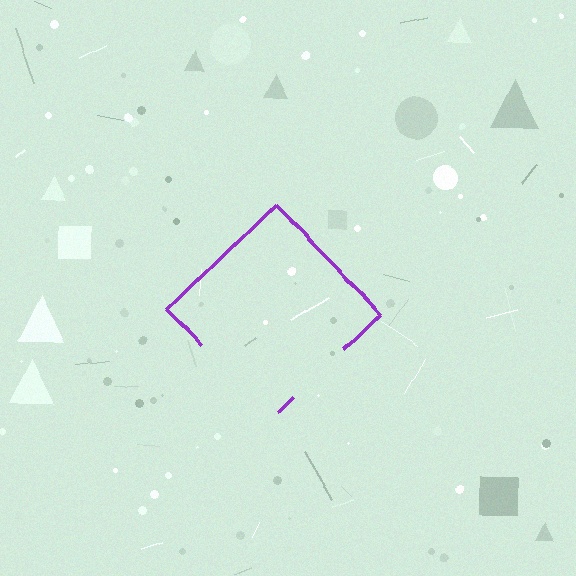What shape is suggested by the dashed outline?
The dashed outline suggests a diamond.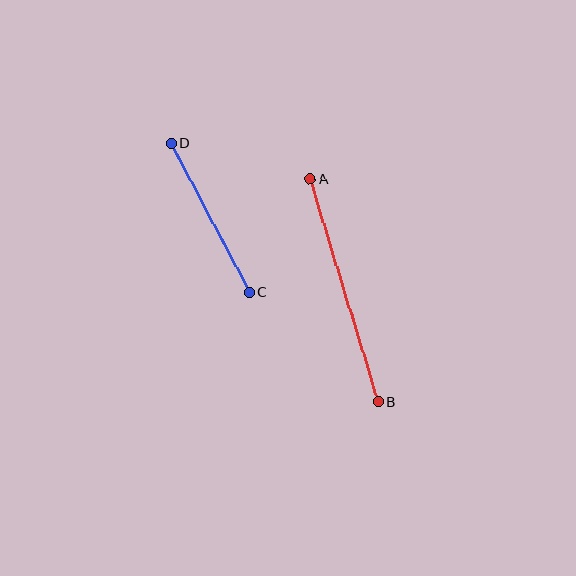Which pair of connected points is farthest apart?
Points A and B are farthest apart.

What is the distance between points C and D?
The distance is approximately 168 pixels.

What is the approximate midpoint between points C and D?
The midpoint is at approximately (210, 218) pixels.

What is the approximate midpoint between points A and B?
The midpoint is at approximately (344, 290) pixels.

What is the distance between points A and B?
The distance is approximately 233 pixels.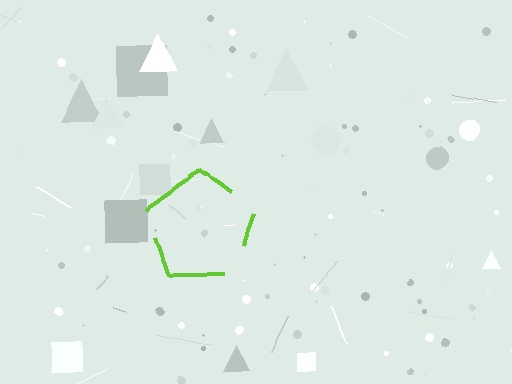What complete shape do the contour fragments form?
The contour fragments form a pentagon.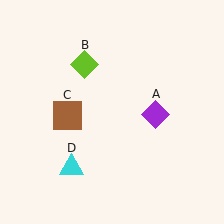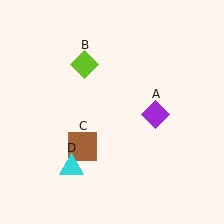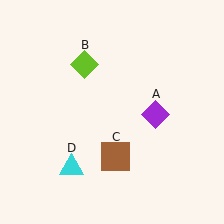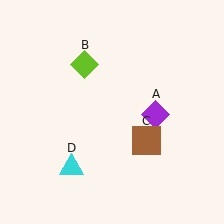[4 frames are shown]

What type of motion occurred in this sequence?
The brown square (object C) rotated counterclockwise around the center of the scene.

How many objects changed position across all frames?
1 object changed position: brown square (object C).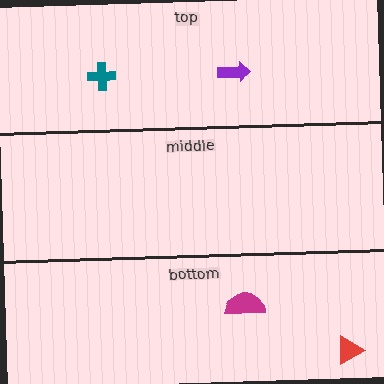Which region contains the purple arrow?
The top region.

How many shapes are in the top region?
2.